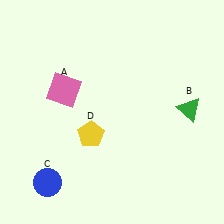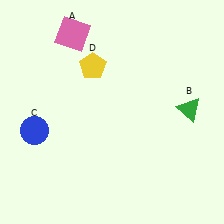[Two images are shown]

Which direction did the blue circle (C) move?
The blue circle (C) moved up.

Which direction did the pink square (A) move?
The pink square (A) moved up.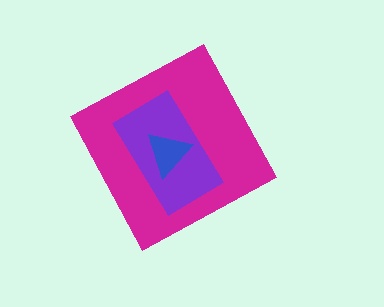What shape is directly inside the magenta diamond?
The purple rectangle.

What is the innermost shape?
The blue triangle.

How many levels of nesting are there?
3.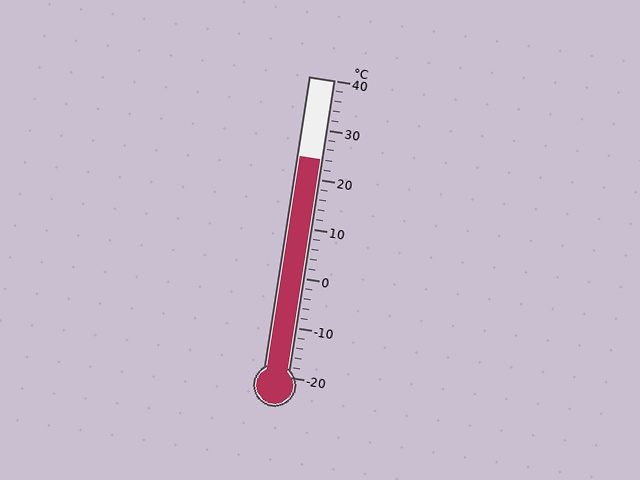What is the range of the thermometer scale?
The thermometer scale ranges from -20°C to 40°C.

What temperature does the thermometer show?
The thermometer shows approximately 24°C.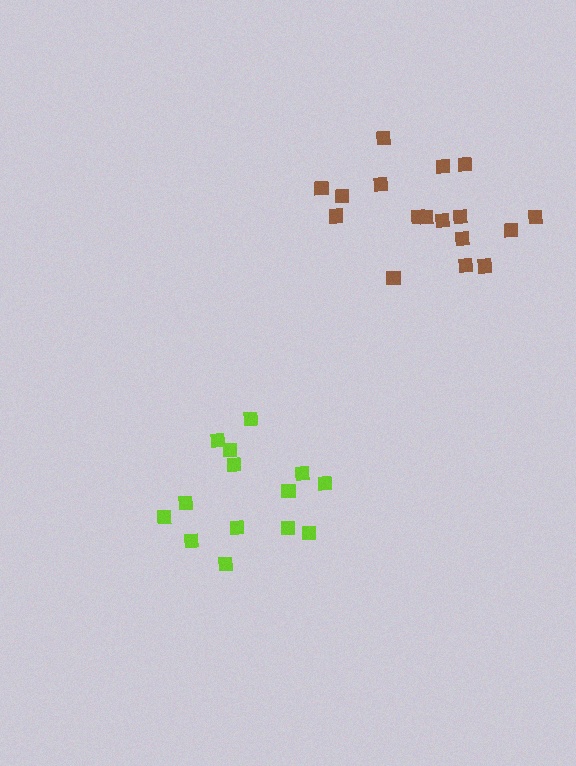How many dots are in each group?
Group 1: 14 dots, Group 2: 17 dots (31 total).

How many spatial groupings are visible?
There are 2 spatial groupings.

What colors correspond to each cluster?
The clusters are colored: lime, brown.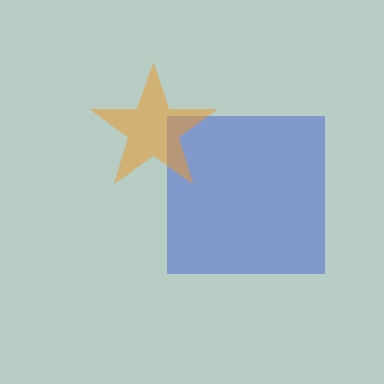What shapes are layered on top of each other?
The layered shapes are: a blue square, an orange star.